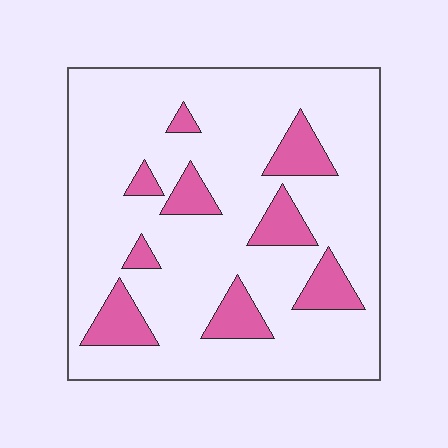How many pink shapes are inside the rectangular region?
9.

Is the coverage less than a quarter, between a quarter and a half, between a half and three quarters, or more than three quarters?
Less than a quarter.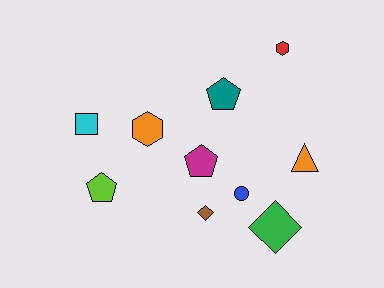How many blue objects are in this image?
There is 1 blue object.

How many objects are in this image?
There are 10 objects.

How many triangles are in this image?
There is 1 triangle.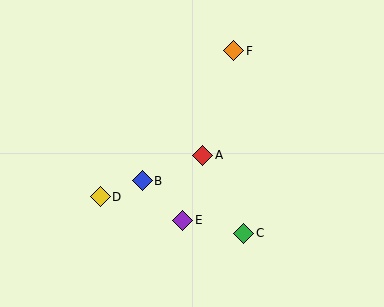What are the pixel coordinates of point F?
Point F is at (234, 51).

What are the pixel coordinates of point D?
Point D is at (100, 197).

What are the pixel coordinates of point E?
Point E is at (183, 220).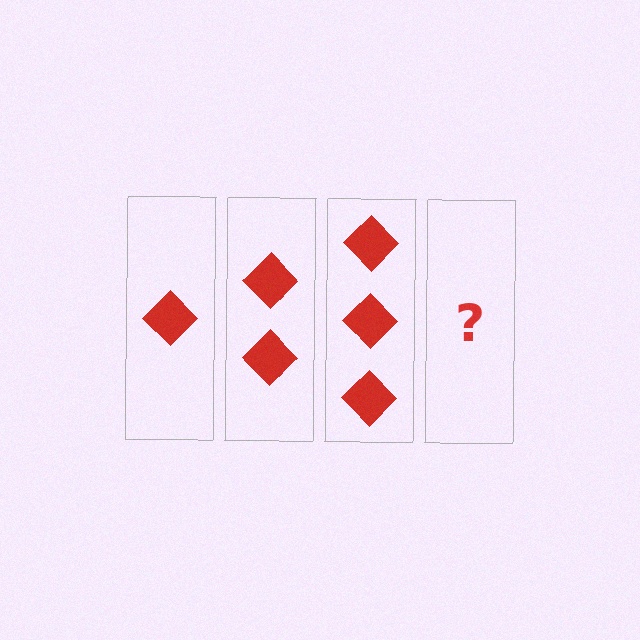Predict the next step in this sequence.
The next step is 4 diamonds.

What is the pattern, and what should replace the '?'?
The pattern is that each step adds one more diamond. The '?' should be 4 diamonds.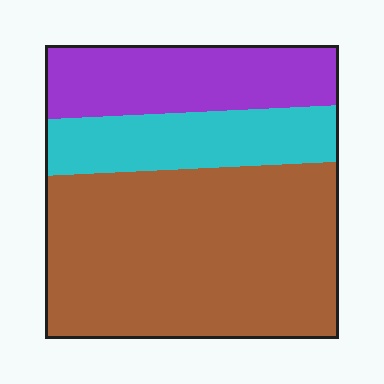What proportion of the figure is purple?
Purple takes up about one quarter (1/4) of the figure.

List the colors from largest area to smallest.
From largest to smallest: brown, purple, cyan.